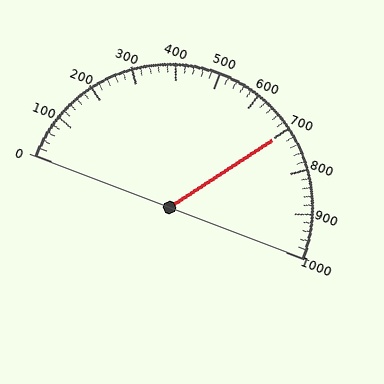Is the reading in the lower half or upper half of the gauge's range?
The reading is in the upper half of the range (0 to 1000).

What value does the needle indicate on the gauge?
The needle indicates approximately 700.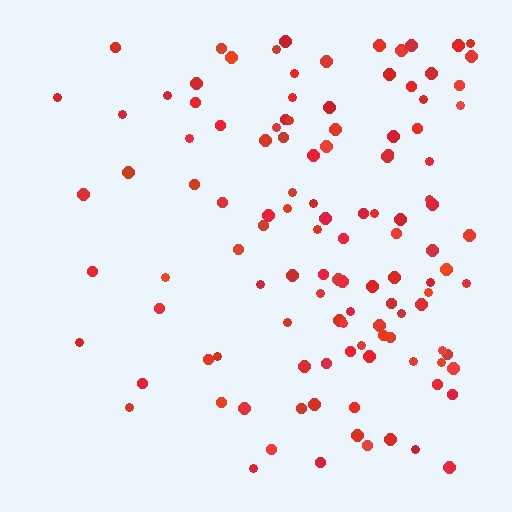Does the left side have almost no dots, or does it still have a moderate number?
Still a moderate number, just noticeably fewer than the right.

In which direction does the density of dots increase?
From left to right, with the right side densest.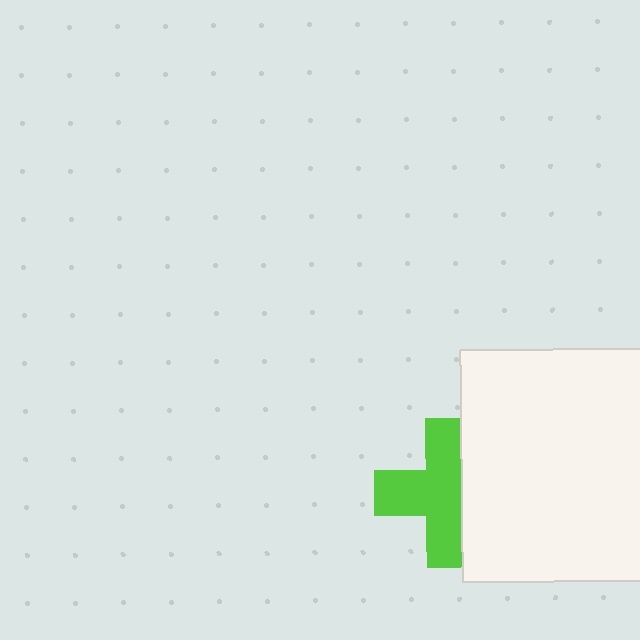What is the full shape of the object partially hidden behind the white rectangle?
The partially hidden object is a lime cross.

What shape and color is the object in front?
The object in front is a white rectangle.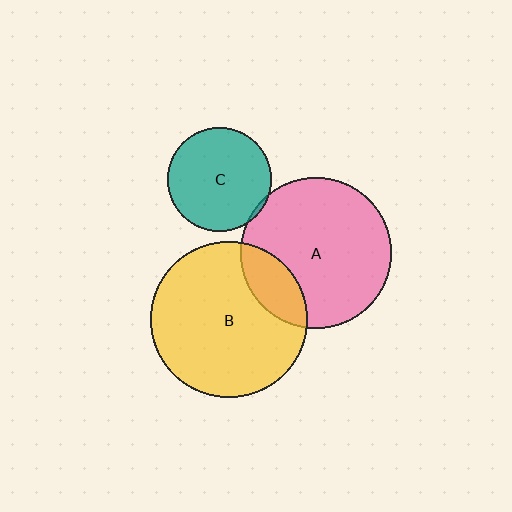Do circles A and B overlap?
Yes.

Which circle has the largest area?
Circle B (yellow).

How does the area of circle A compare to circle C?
Approximately 2.1 times.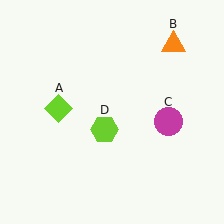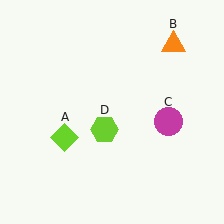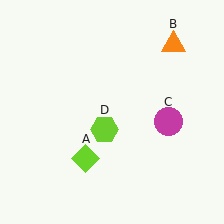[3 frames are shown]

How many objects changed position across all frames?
1 object changed position: lime diamond (object A).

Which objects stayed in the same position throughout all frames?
Orange triangle (object B) and magenta circle (object C) and lime hexagon (object D) remained stationary.